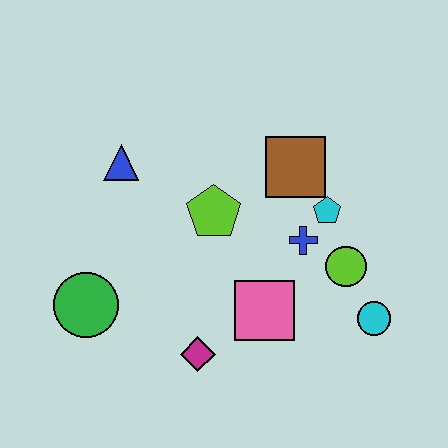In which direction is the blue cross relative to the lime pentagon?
The blue cross is to the right of the lime pentagon.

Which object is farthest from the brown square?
The green circle is farthest from the brown square.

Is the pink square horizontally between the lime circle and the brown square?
No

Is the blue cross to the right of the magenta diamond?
Yes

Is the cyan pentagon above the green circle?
Yes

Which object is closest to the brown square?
The cyan pentagon is closest to the brown square.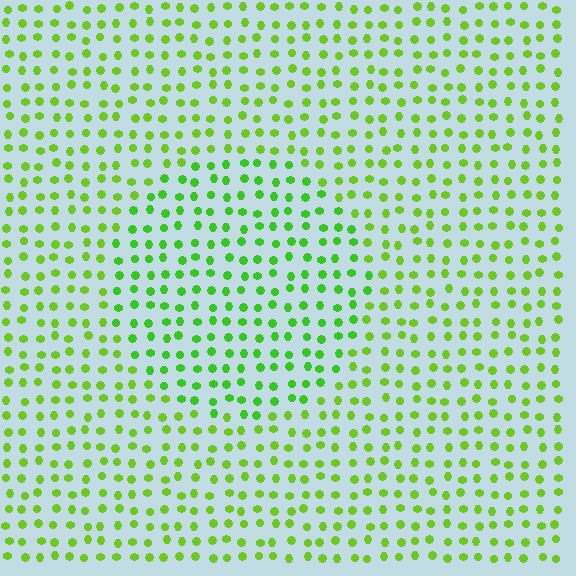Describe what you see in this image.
The image is filled with small lime elements in a uniform arrangement. A circle-shaped region is visible where the elements are tinted to a slightly different hue, forming a subtle color boundary.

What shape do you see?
I see a circle.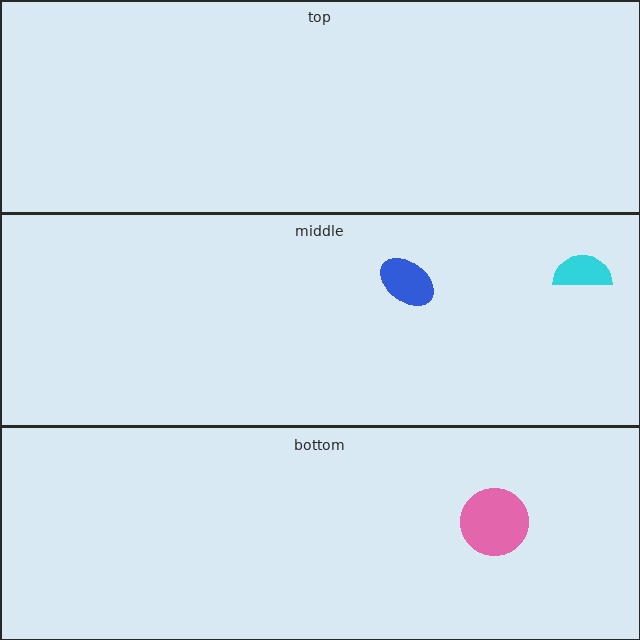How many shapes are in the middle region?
2.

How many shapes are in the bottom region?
1.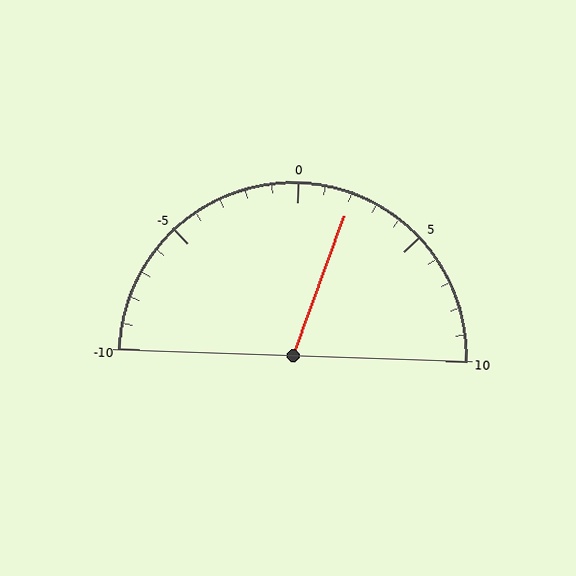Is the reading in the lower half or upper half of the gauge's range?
The reading is in the upper half of the range (-10 to 10).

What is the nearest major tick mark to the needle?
The nearest major tick mark is 0.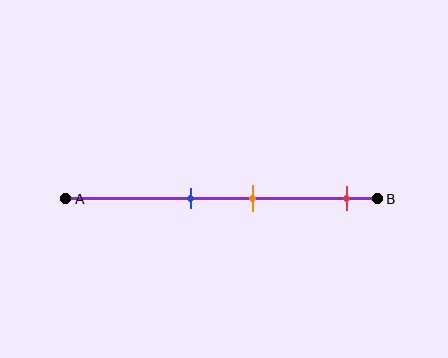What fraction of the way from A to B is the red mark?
The red mark is approximately 90% (0.9) of the way from A to B.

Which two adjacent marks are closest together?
The blue and orange marks are the closest adjacent pair.